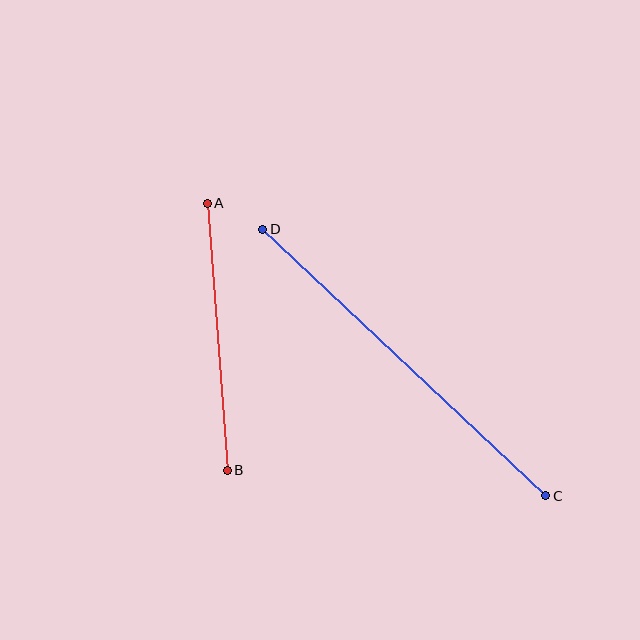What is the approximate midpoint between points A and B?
The midpoint is at approximately (217, 337) pixels.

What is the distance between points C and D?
The distance is approximately 389 pixels.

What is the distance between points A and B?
The distance is approximately 267 pixels.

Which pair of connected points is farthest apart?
Points C and D are farthest apart.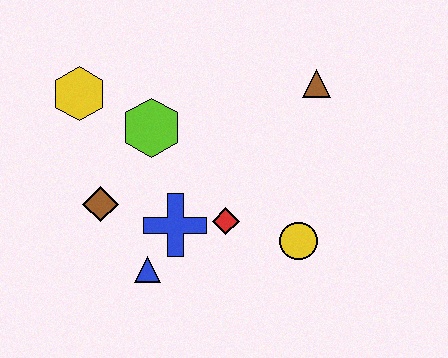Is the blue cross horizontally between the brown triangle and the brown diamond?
Yes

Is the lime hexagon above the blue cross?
Yes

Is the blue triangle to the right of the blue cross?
No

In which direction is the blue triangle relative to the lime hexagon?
The blue triangle is below the lime hexagon.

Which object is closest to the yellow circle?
The red diamond is closest to the yellow circle.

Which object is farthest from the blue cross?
The brown triangle is farthest from the blue cross.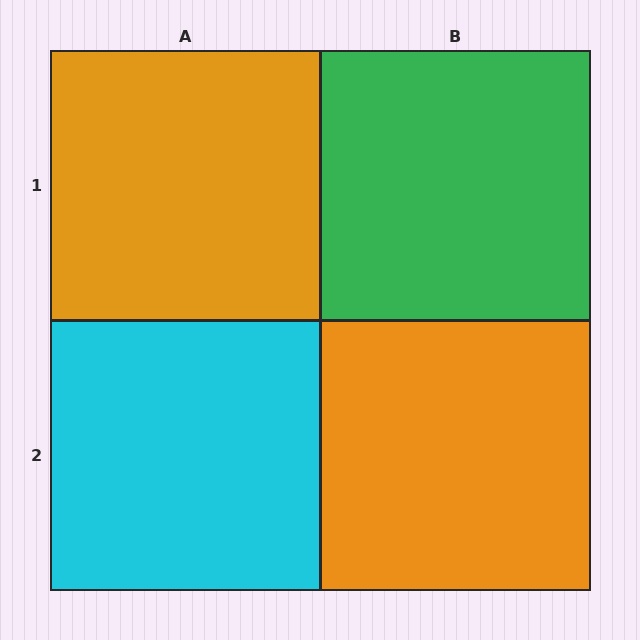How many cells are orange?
2 cells are orange.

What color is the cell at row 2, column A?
Cyan.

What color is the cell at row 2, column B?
Orange.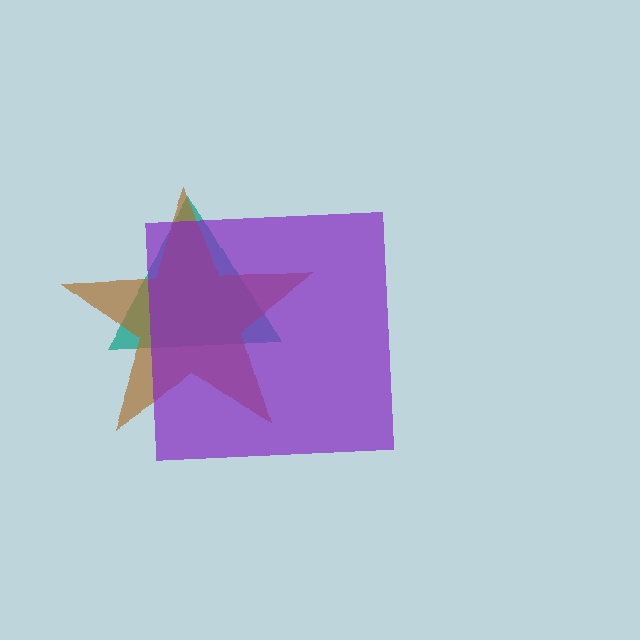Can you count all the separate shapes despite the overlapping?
Yes, there are 3 separate shapes.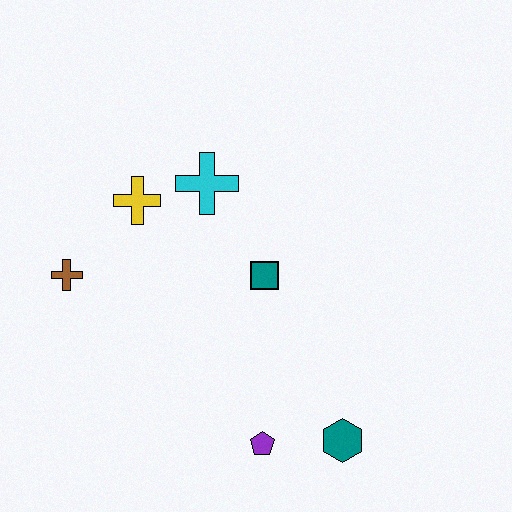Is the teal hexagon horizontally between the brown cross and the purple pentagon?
No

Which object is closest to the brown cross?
The yellow cross is closest to the brown cross.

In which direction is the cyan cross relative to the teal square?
The cyan cross is above the teal square.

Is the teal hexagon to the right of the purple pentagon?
Yes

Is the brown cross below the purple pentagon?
No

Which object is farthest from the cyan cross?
The teal hexagon is farthest from the cyan cross.